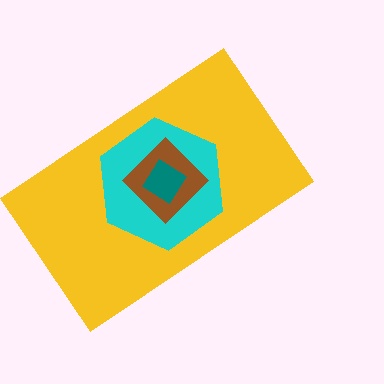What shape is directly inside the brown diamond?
The teal diamond.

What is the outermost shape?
The yellow rectangle.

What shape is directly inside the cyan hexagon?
The brown diamond.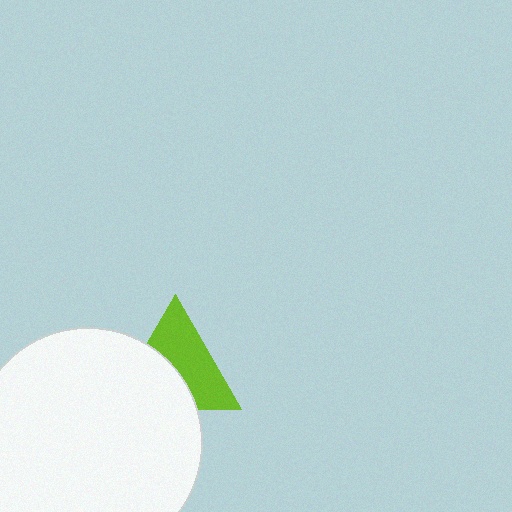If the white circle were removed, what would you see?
You would see the complete lime triangle.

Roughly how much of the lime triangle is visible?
About half of it is visible (roughly 56%).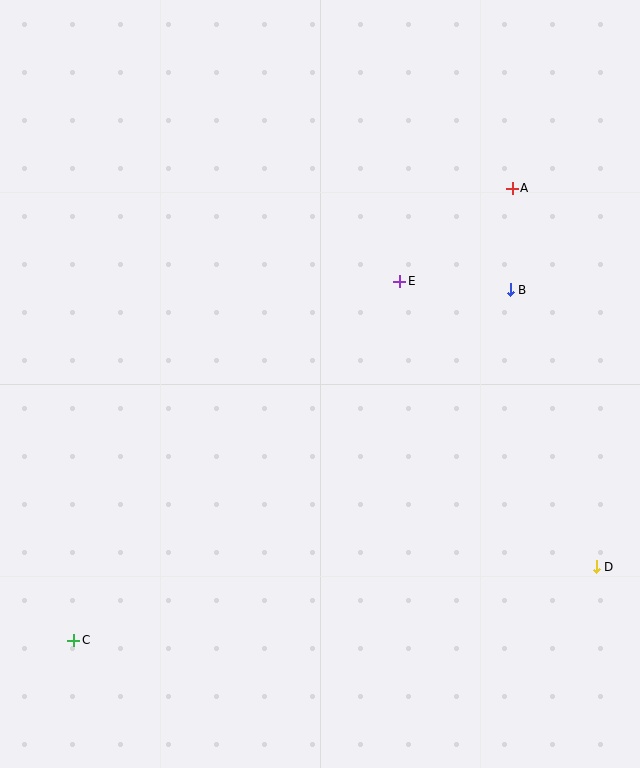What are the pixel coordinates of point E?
Point E is at (400, 281).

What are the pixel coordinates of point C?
Point C is at (74, 640).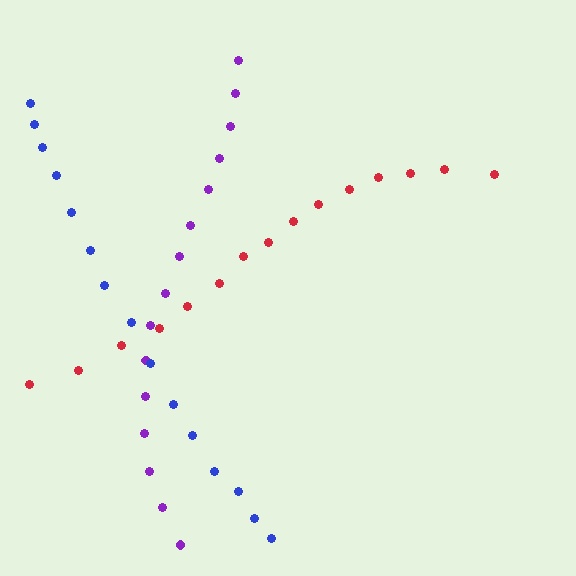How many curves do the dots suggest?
There are 3 distinct paths.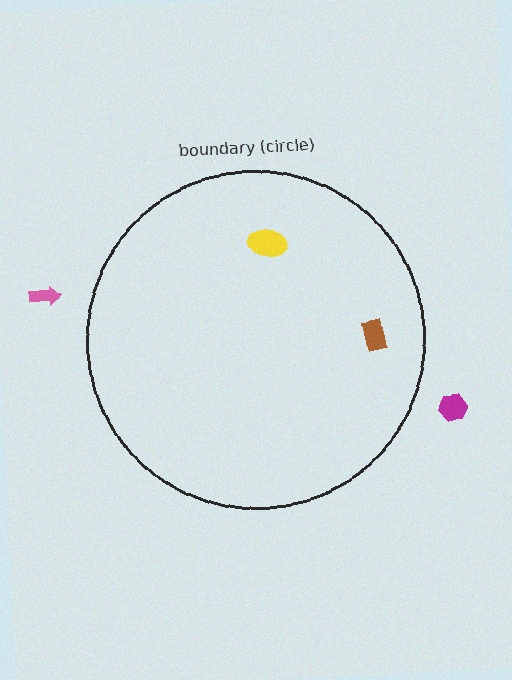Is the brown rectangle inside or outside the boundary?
Inside.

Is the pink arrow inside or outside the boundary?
Outside.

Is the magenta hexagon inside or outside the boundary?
Outside.